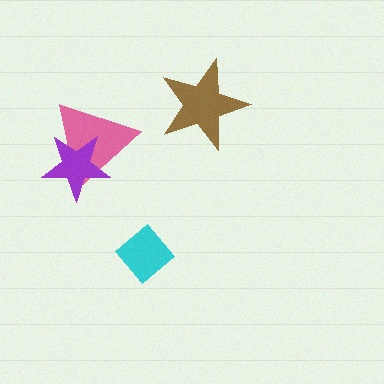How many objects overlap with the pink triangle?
1 object overlaps with the pink triangle.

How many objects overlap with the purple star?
1 object overlaps with the purple star.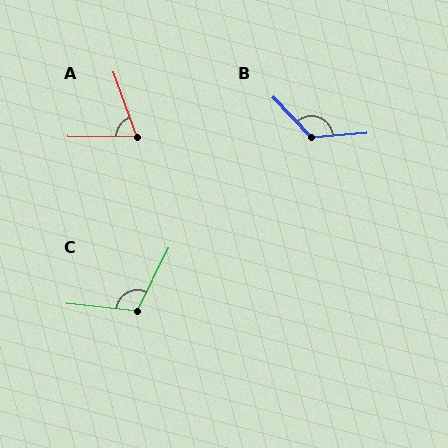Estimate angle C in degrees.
Approximately 110 degrees.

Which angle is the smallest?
A, at approximately 69 degrees.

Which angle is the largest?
B, at approximately 129 degrees.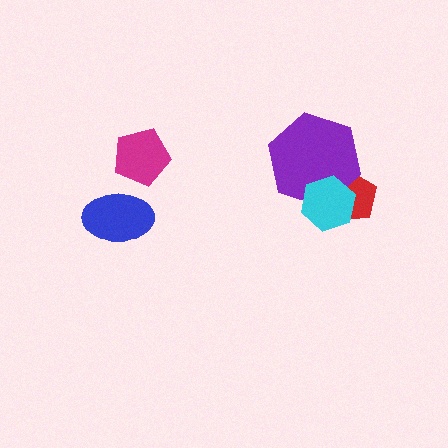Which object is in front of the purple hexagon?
The cyan hexagon is in front of the purple hexagon.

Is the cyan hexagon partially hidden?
No, no other shape covers it.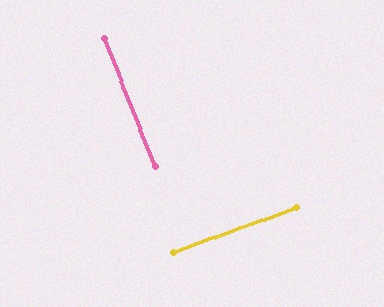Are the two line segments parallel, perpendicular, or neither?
Perpendicular — they meet at approximately 88°.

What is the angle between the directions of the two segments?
Approximately 88 degrees.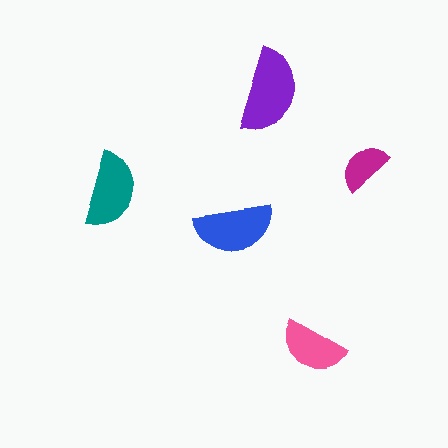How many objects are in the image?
There are 5 objects in the image.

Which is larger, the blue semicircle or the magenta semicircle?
The blue one.